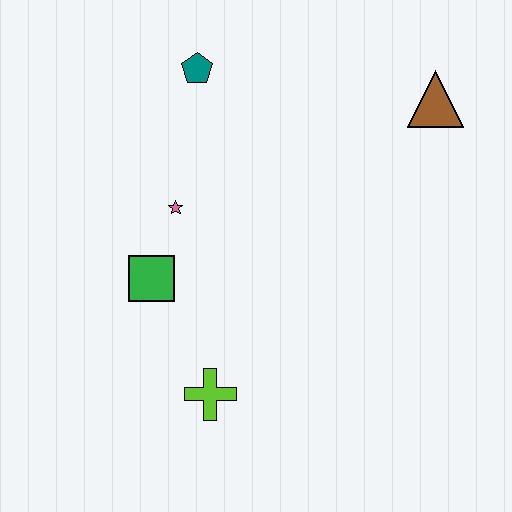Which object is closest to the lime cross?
The green square is closest to the lime cross.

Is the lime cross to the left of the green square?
No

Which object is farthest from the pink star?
The brown triangle is farthest from the pink star.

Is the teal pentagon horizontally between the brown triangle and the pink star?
Yes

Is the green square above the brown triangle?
No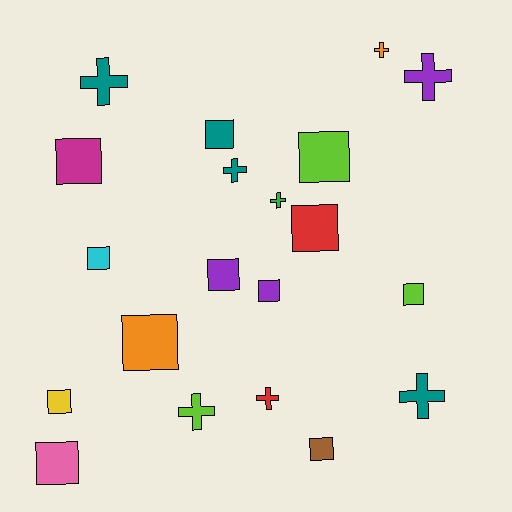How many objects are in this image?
There are 20 objects.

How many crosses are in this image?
There are 8 crosses.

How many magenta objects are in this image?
There is 1 magenta object.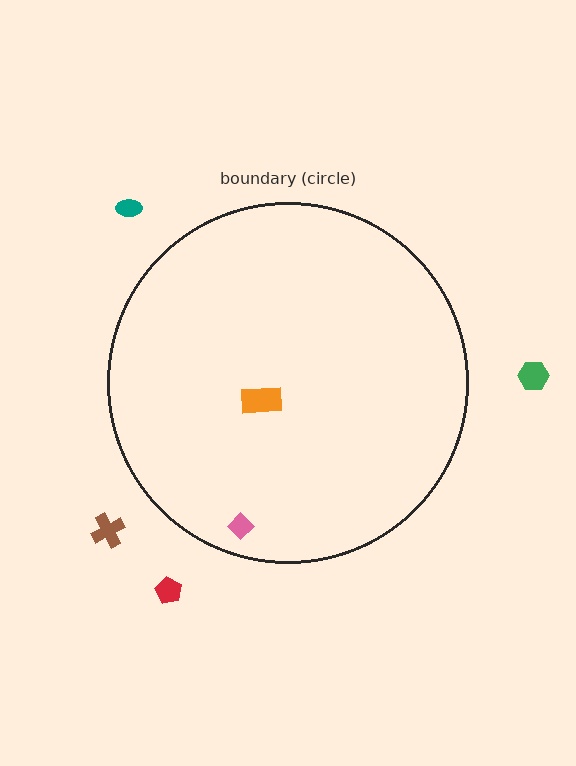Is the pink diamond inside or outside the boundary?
Inside.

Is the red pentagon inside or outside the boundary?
Outside.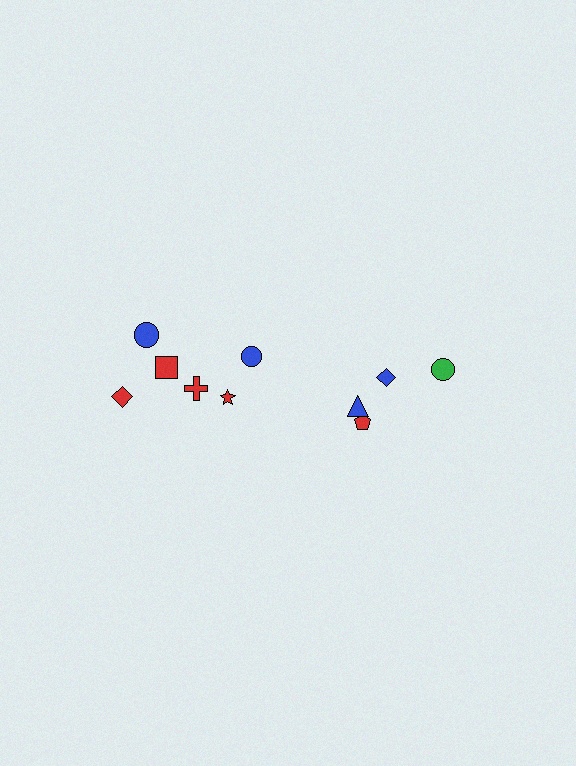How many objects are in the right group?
There are 4 objects.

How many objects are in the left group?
There are 6 objects.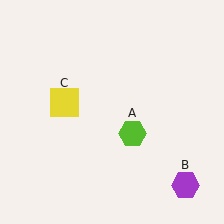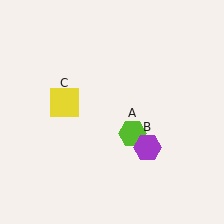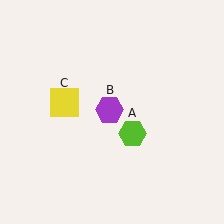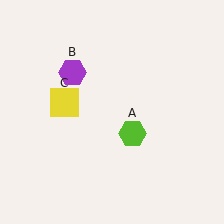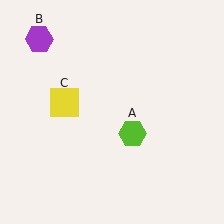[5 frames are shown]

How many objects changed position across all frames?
1 object changed position: purple hexagon (object B).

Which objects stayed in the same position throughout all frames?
Lime hexagon (object A) and yellow square (object C) remained stationary.